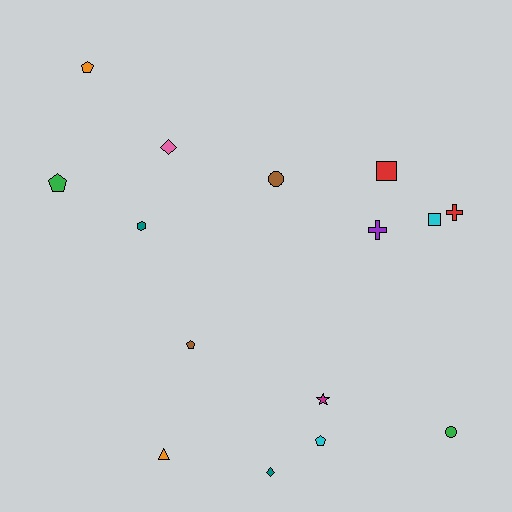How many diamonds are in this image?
There are 2 diamonds.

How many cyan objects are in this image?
There are 2 cyan objects.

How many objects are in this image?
There are 15 objects.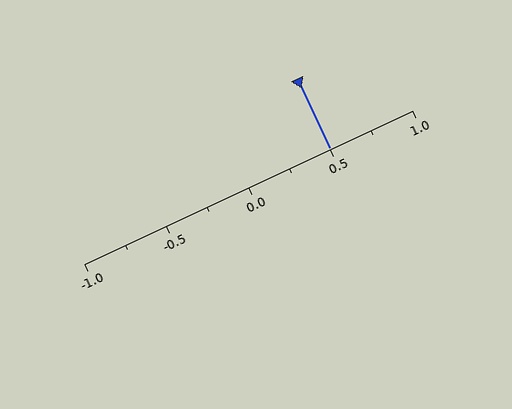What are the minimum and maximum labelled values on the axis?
The axis runs from -1.0 to 1.0.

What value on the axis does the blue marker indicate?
The marker indicates approximately 0.5.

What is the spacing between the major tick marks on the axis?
The major ticks are spaced 0.5 apart.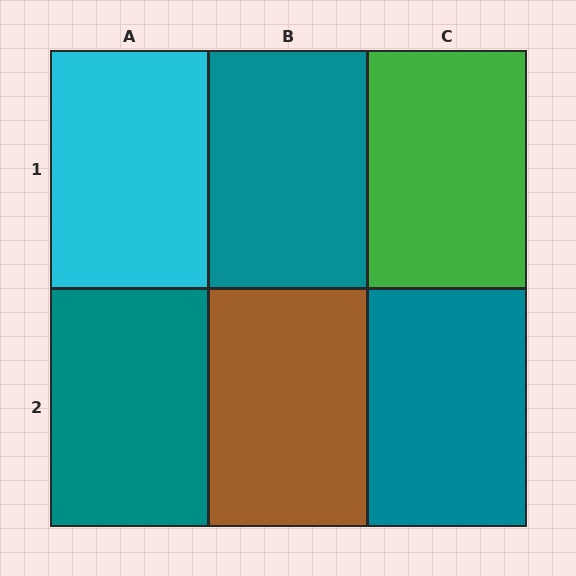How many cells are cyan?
1 cell is cyan.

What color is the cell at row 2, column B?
Brown.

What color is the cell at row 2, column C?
Teal.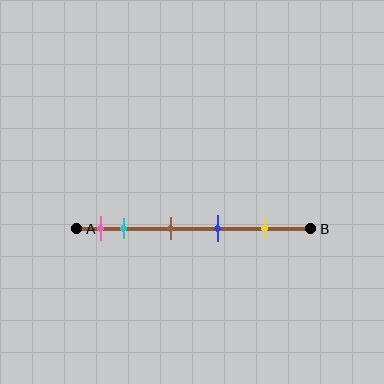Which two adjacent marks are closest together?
The pink and cyan marks are the closest adjacent pair.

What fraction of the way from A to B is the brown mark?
The brown mark is approximately 40% (0.4) of the way from A to B.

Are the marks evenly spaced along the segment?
No, the marks are not evenly spaced.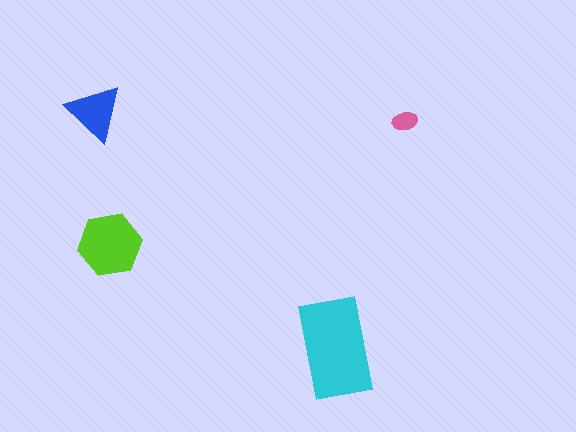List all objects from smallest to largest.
The pink ellipse, the blue triangle, the lime hexagon, the cyan rectangle.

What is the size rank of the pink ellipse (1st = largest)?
4th.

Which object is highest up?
The blue triangle is topmost.